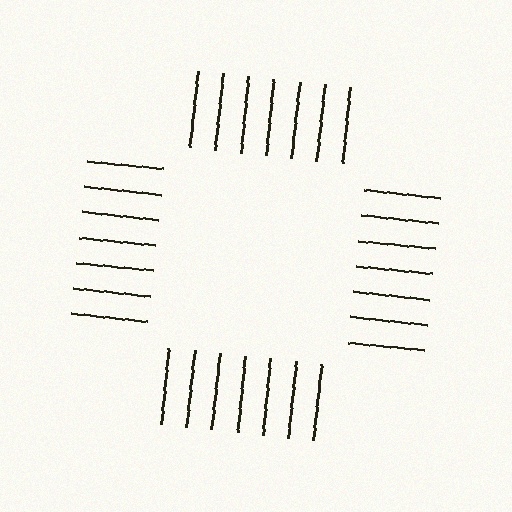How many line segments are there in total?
28 — 7 along each of the 4 edges.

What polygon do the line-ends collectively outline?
An illusory square — the line segments terminate on its edges but no continuous stroke is drawn.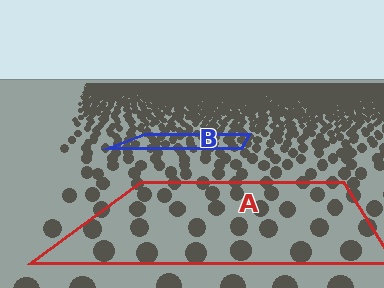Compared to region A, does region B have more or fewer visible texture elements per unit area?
Region B has more texture elements per unit area — they are packed more densely because it is farther away.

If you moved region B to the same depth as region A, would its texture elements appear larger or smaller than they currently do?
They would appear larger. At a closer depth, the same texture elements are projected at a bigger on-screen size.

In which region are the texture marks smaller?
The texture marks are smaller in region B, because it is farther away.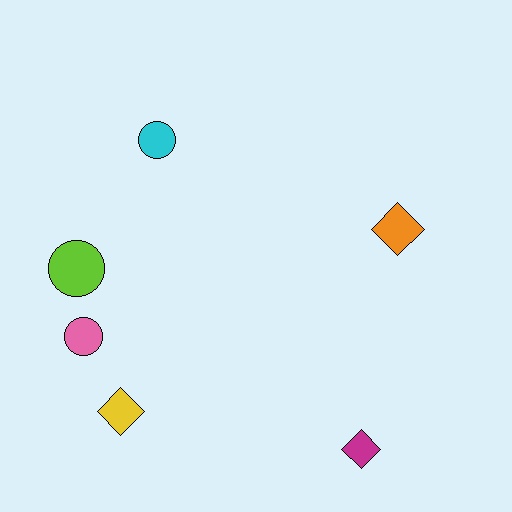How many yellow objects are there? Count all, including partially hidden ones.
There is 1 yellow object.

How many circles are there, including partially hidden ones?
There are 3 circles.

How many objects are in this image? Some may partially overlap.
There are 6 objects.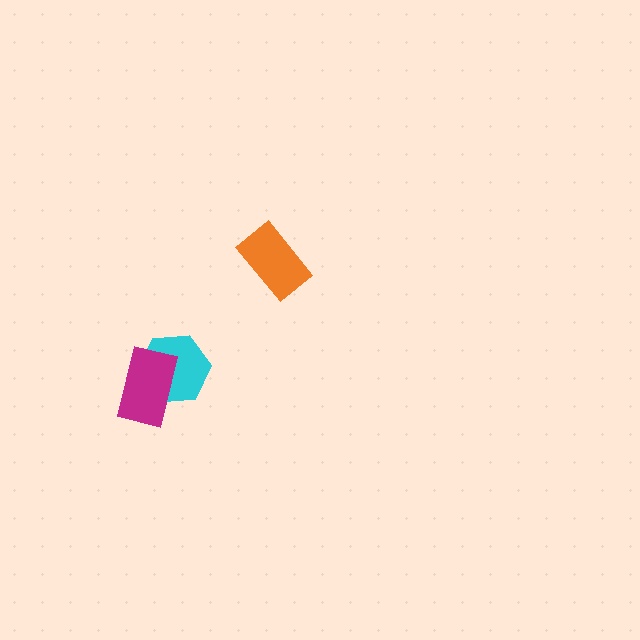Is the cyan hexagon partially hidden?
Yes, it is partially covered by another shape.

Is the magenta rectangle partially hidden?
No, no other shape covers it.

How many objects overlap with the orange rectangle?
0 objects overlap with the orange rectangle.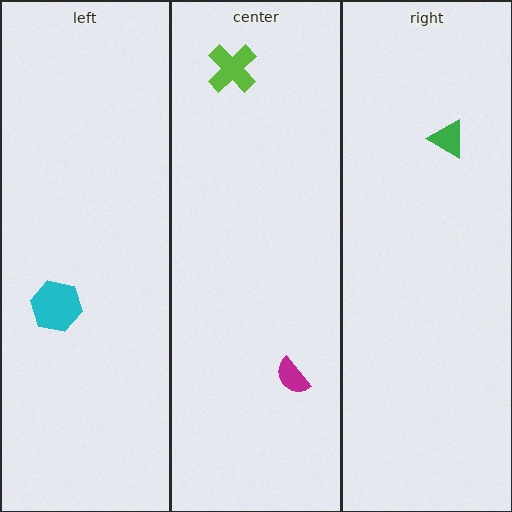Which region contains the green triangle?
The right region.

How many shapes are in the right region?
1.